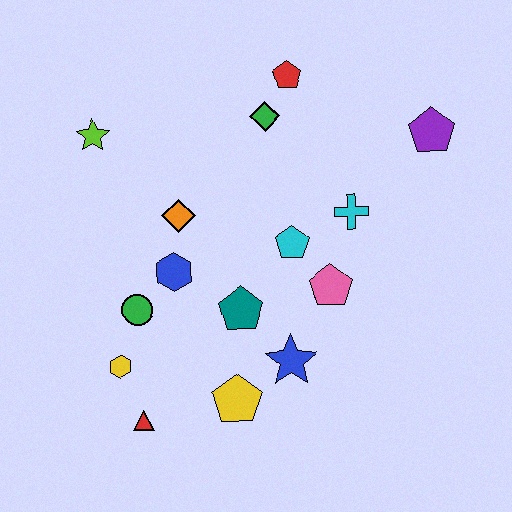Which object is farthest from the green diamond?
The red triangle is farthest from the green diamond.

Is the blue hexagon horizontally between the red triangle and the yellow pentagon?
Yes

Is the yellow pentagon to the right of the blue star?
No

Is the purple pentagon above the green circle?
Yes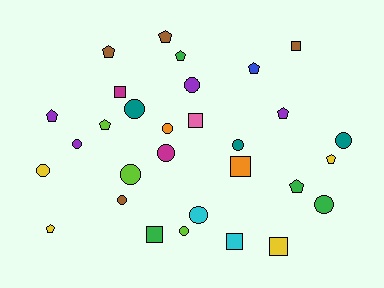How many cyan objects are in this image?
There are 2 cyan objects.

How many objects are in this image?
There are 30 objects.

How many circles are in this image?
There are 13 circles.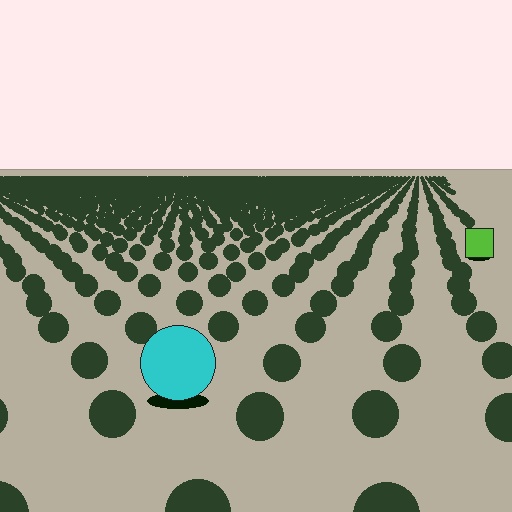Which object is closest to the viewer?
The cyan circle is closest. The texture marks near it are larger and more spread out.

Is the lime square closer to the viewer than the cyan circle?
No. The cyan circle is closer — you can tell from the texture gradient: the ground texture is coarser near it.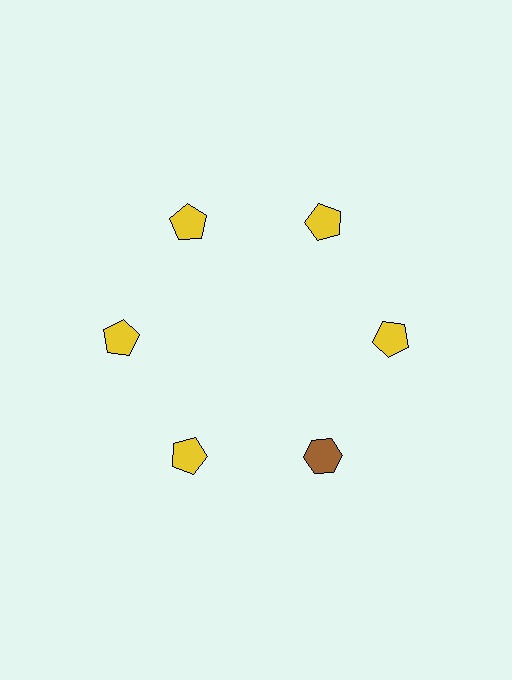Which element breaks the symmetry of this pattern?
The brown hexagon at roughly the 5 o'clock position breaks the symmetry. All other shapes are yellow pentagons.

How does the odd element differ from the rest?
It differs in both color (brown instead of yellow) and shape (hexagon instead of pentagon).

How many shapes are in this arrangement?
There are 6 shapes arranged in a ring pattern.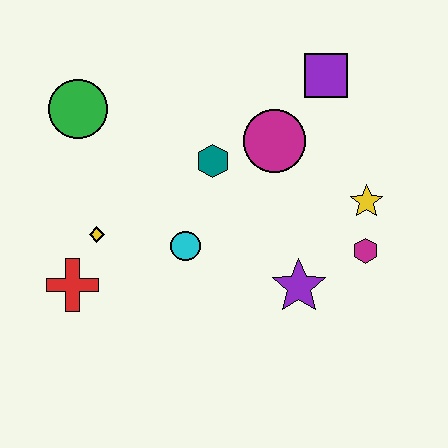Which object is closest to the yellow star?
The magenta hexagon is closest to the yellow star.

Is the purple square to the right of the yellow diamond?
Yes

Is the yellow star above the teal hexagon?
No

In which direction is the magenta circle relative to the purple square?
The magenta circle is below the purple square.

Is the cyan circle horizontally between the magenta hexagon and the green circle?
Yes